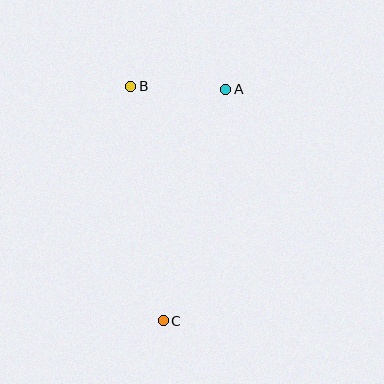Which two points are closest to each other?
Points A and B are closest to each other.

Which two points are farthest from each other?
Points A and C are farthest from each other.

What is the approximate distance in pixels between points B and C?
The distance between B and C is approximately 237 pixels.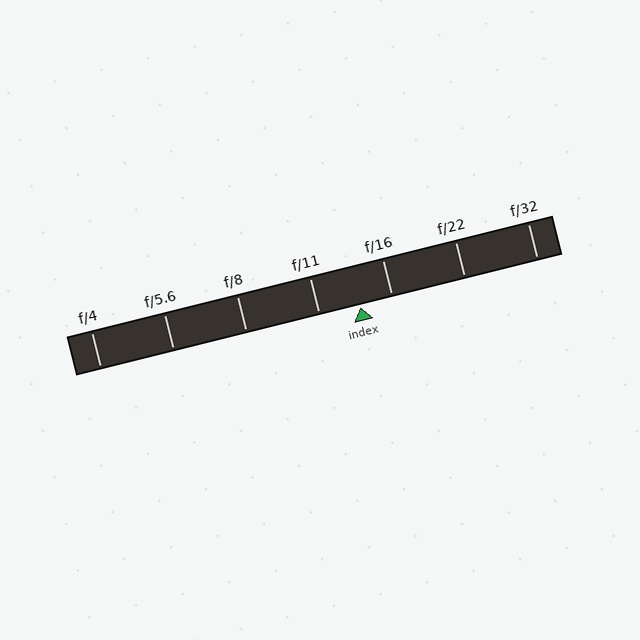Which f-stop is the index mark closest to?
The index mark is closest to f/16.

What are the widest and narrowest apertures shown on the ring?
The widest aperture shown is f/4 and the narrowest is f/32.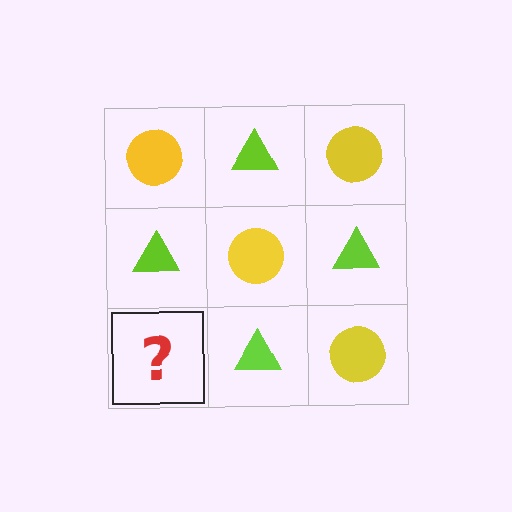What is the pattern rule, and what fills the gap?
The rule is that it alternates yellow circle and lime triangle in a checkerboard pattern. The gap should be filled with a yellow circle.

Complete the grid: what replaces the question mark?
The question mark should be replaced with a yellow circle.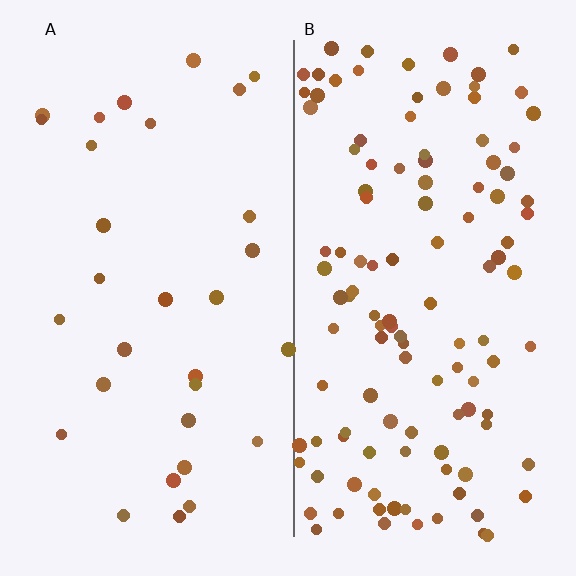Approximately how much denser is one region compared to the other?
Approximately 3.8× — region B over region A.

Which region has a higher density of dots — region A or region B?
B (the right).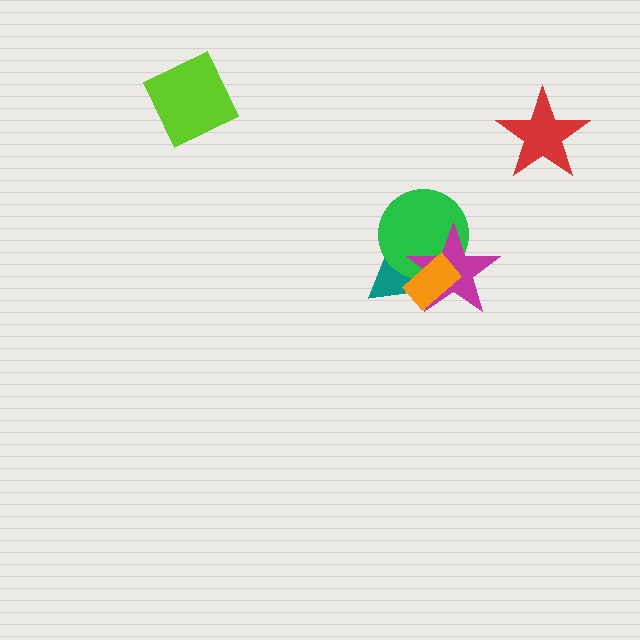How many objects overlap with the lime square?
0 objects overlap with the lime square.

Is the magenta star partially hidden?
Yes, it is partially covered by another shape.